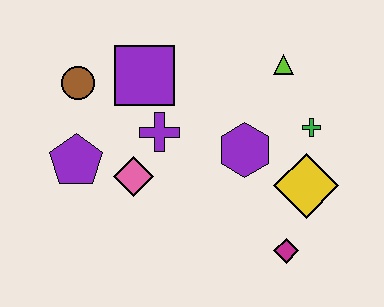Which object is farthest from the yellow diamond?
The brown circle is farthest from the yellow diamond.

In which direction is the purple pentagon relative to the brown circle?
The purple pentagon is below the brown circle.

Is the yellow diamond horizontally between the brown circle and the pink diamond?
No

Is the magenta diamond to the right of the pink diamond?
Yes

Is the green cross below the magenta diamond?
No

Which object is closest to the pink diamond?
The purple cross is closest to the pink diamond.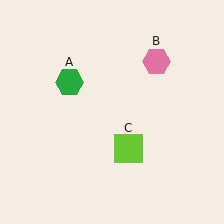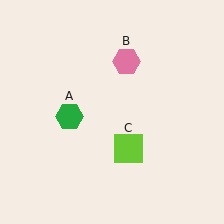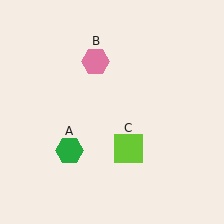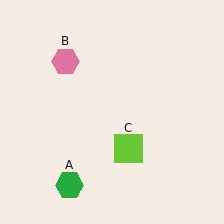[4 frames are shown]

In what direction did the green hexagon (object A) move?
The green hexagon (object A) moved down.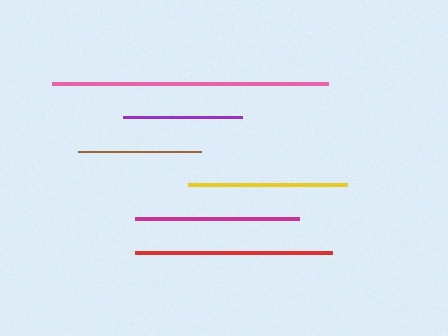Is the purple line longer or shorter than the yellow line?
The yellow line is longer than the purple line.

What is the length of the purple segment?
The purple segment is approximately 119 pixels long.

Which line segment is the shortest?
The purple line is the shortest at approximately 119 pixels.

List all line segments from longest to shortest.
From longest to shortest: pink, red, magenta, yellow, brown, purple.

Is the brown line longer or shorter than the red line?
The red line is longer than the brown line.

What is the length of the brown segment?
The brown segment is approximately 123 pixels long.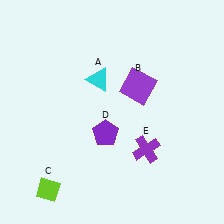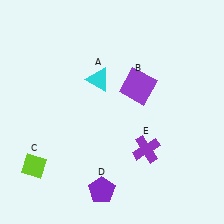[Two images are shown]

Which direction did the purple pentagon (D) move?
The purple pentagon (D) moved down.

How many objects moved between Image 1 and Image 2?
2 objects moved between the two images.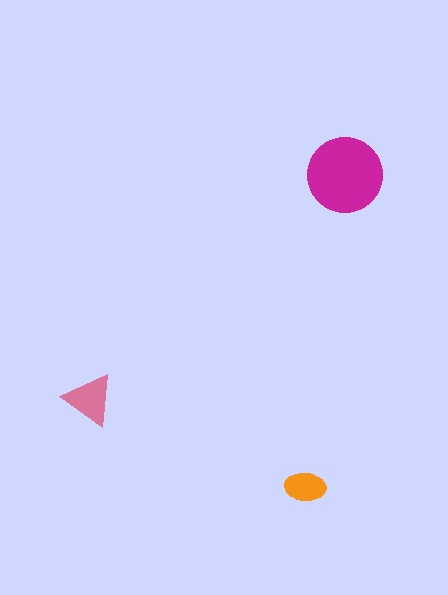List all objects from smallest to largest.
The orange ellipse, the pink triangle, the magenta circle.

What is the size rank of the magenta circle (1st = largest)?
1st.